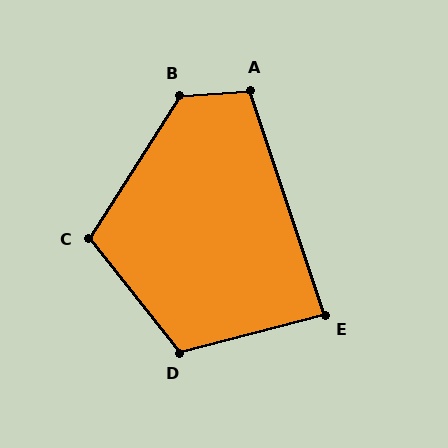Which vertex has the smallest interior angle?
E, at approximately 86 degrees.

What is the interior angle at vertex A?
Approximately 104 degrees (obtuse).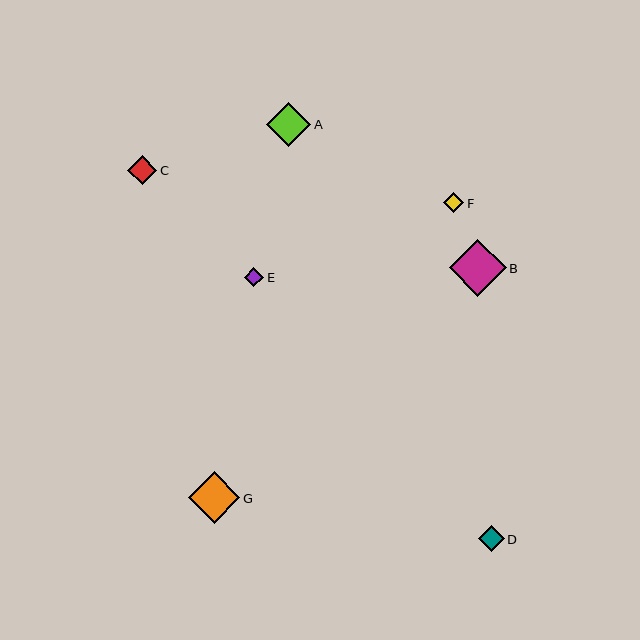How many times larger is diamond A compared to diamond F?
Diamond A is approximately 2.1 times the size of diamond F.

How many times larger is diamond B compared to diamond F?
Diamond B is approximately 2.7 times the size of diamond F.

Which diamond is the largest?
Diamond B is the largest with a size of approximately 57 pixels.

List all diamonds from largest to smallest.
From largest to smallest: B, G, A, C, D, F, E.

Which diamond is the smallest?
Diamond E is the smallest with a size of approximately 19 pixels.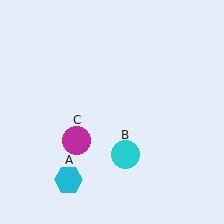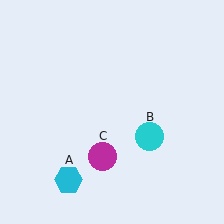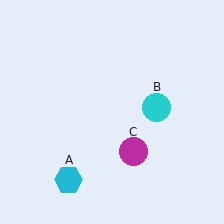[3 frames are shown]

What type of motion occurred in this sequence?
The cyan circle (object B), magenta circle (object C) rotated counterclockwise around the center of the scene.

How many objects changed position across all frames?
2 objects changed position: cyan circle (object B), magenta circle (object C).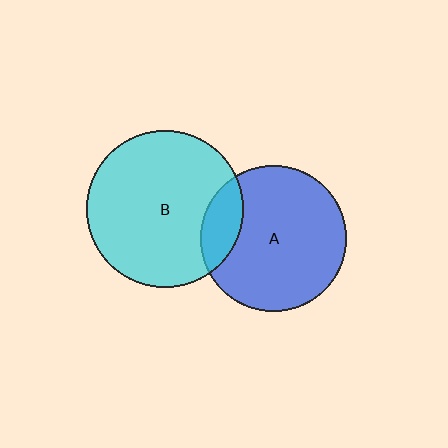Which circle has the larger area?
Circle B (cyan).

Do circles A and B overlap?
Yes.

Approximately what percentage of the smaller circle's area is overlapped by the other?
Approximately 15%.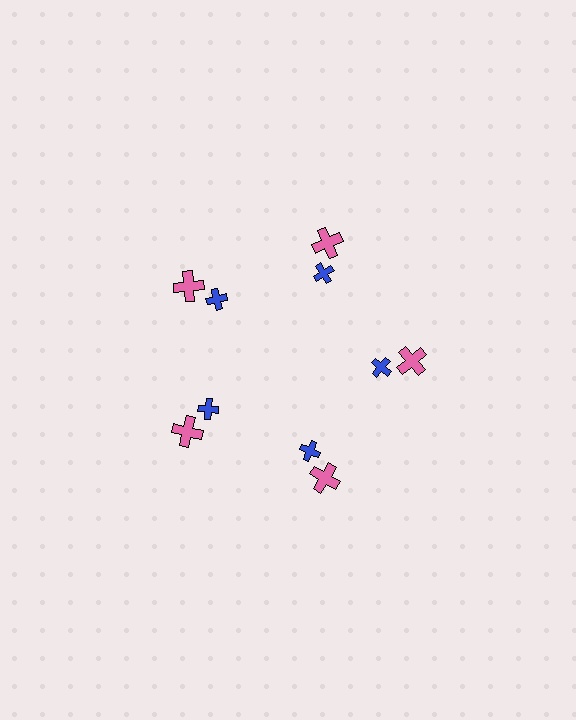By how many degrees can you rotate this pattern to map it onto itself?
The pattern maps onto itself every 72 degrees of rotation.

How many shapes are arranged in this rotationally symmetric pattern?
There are 10 shapes, arranged in 5 groups of 2.